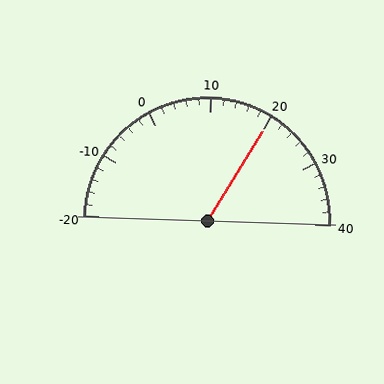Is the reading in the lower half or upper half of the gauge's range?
The reading is in the upper half of the range (-20 to 40).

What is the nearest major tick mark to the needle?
The nearest major tick mark is 20.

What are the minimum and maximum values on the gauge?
The gauge ranges from -20 to 40.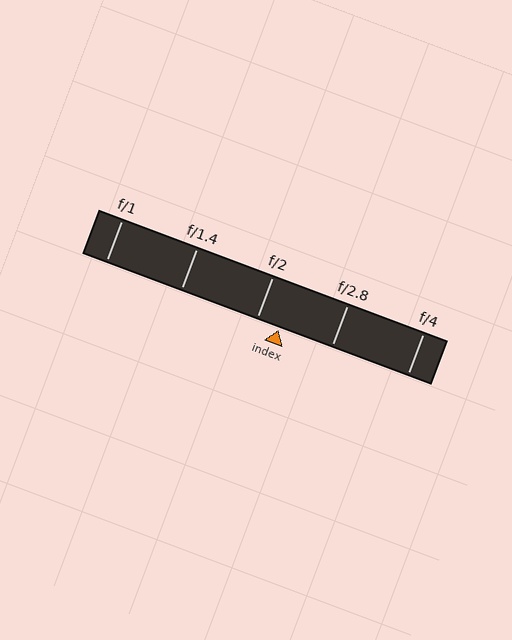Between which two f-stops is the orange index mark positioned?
The index mark is between f/2 and f/2.8.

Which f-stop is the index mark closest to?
The index mark is closest to f/2.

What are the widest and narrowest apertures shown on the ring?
The widest aperture shown is f/1 and the narrowest is f/4.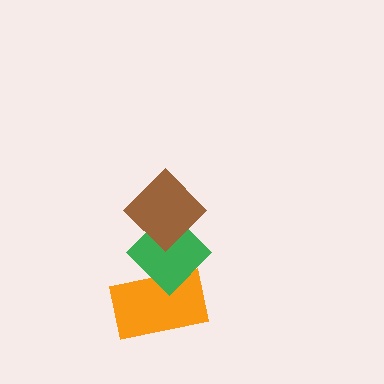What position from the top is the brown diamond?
The brown diamond is 1st from the top.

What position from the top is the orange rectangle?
The orange rectangle is 3rd from the top.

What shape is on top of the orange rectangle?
The green diamond is on top of the orange rectangle.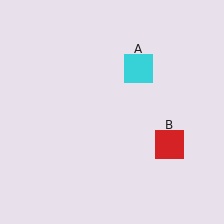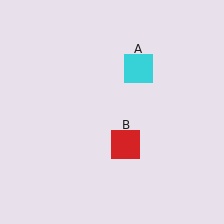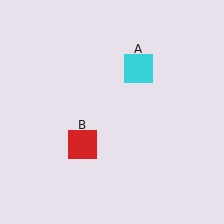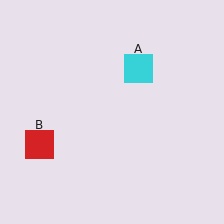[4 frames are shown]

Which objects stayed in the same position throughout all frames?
Cyan square (object A) remained stationary.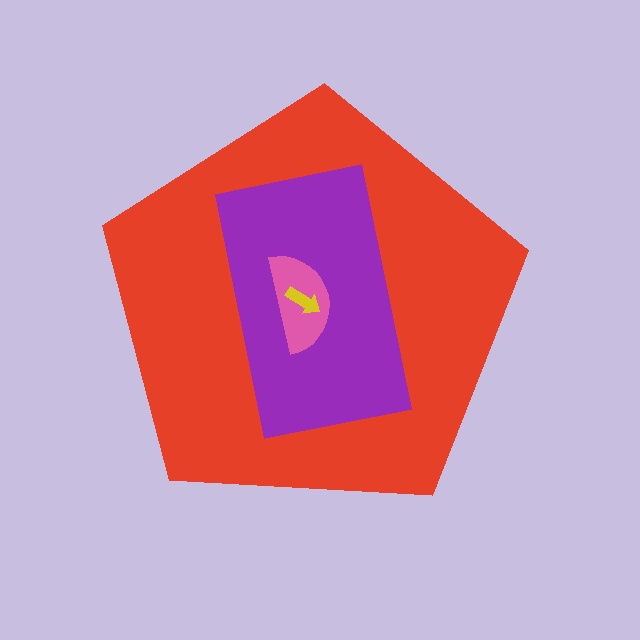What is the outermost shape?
The red pentagon.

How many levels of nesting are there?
4.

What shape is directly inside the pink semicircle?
The yellow arrow.